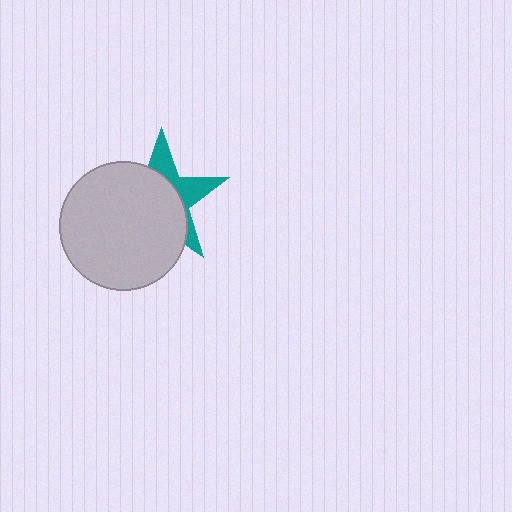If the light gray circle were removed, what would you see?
You would see the complete teal star.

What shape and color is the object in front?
The object in front is a light gray circle.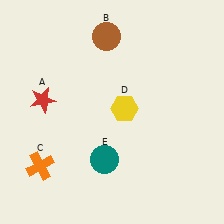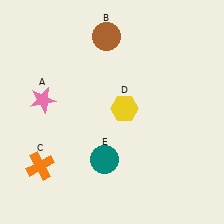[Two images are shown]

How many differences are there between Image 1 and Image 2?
There is 1 difference between the two images.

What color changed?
The star (A) changed from red in Image 1 to pink in Image 2.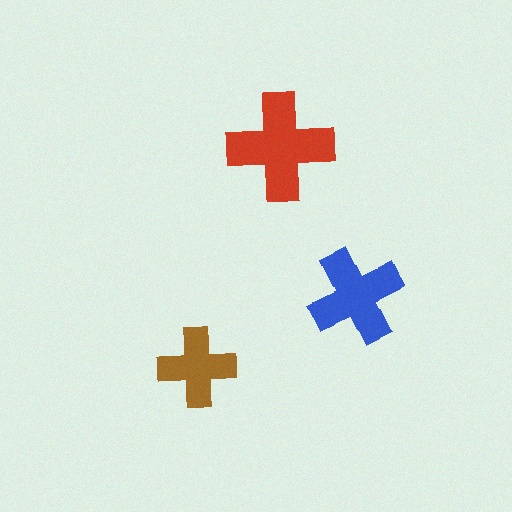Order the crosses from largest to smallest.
the red one, the blue one, the brown one.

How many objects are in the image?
There are 3 objects in the image.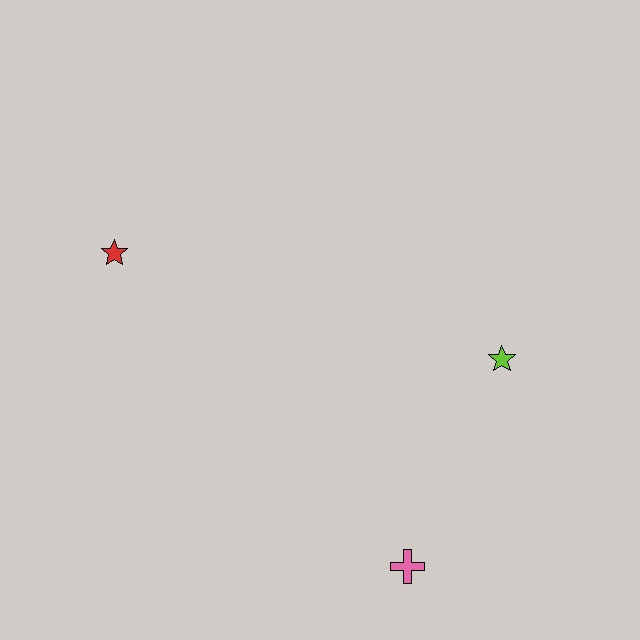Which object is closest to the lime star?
The pink cross is closest to the lime star.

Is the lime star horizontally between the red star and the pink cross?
No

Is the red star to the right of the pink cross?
No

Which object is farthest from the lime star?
The red star is farthest from the lime star.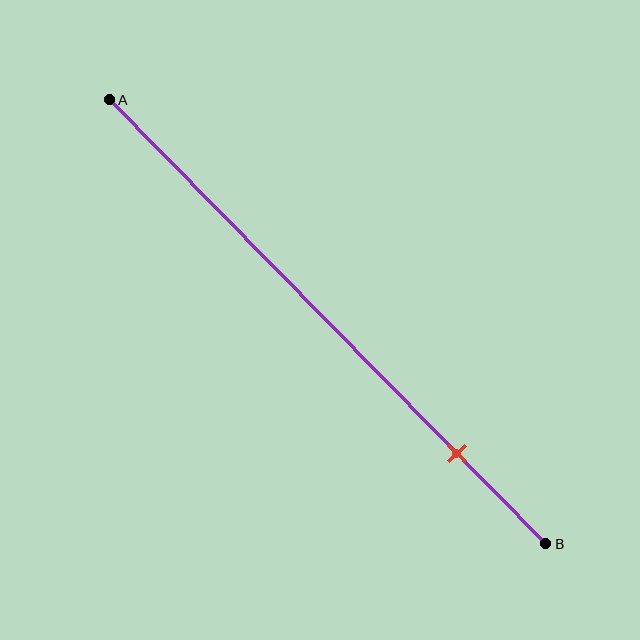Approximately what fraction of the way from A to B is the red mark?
The red mark is approximately 80% of the way from A to B.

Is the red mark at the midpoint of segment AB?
No, the mark is at about 80% from A, not at the 50% midpoint.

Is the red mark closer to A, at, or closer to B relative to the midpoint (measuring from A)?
The red mark is closer to point B than the midpoint of segment AB.